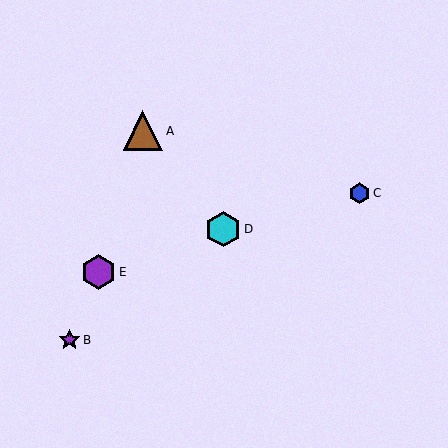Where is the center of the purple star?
The center of the purple star is at (70, 340).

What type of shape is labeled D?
Shape D is a cyan hexagon.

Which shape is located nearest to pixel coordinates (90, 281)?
The purple hexagon (labeled E) at (98, 272) is nearest to that location.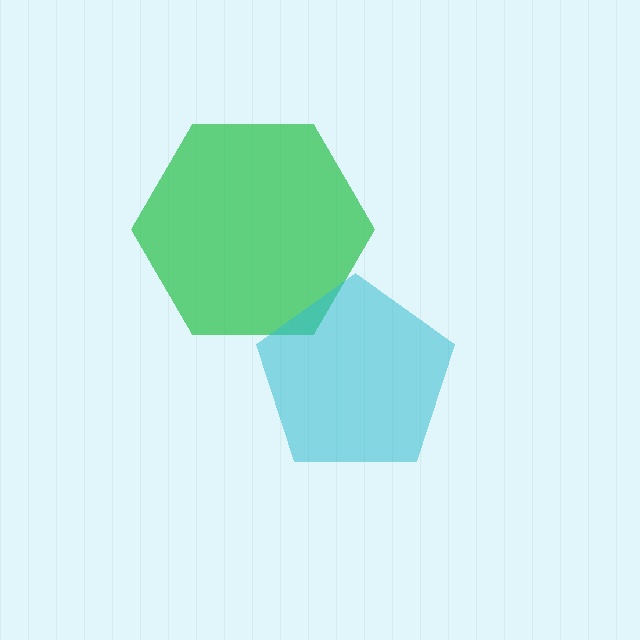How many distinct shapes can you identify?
There are 2 distinct shapes: a green hexagon, a cyan pentagon.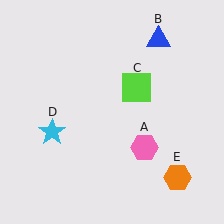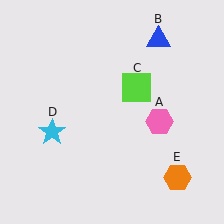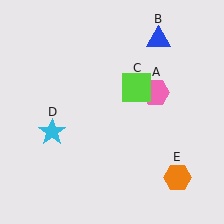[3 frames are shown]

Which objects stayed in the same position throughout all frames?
Blue triangle (object B) and lime square (object C) and cyan star (object D) and orange hexagon (object E) remained stationary.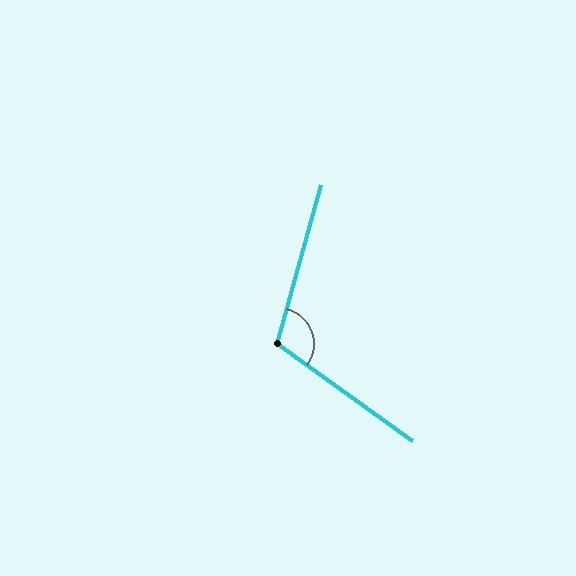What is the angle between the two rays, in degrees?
Approximately 110 degrees.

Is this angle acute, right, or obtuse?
It is obtuse.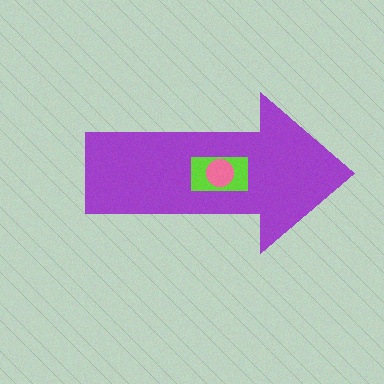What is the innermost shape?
The pink circle.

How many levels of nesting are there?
3.